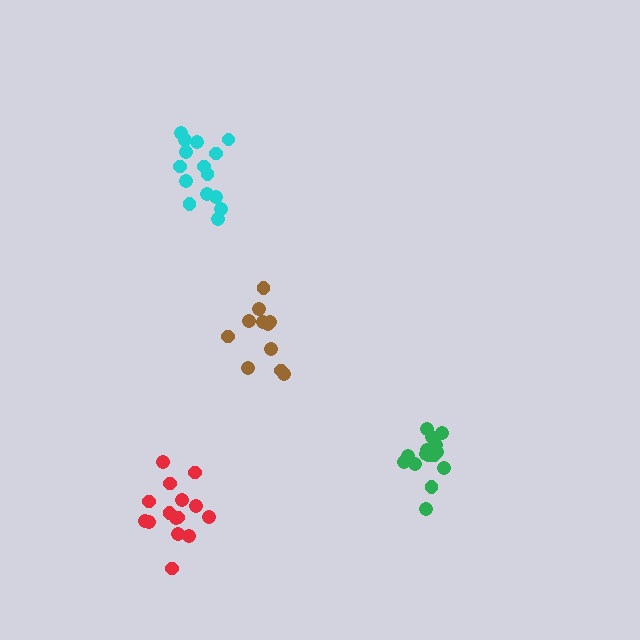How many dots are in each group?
Group 1: 11 dots, Group 2: 17 dots, Group 3: 15 dots, Group 4: 15 dots (58 total).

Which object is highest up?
The cyan cluster is topmost.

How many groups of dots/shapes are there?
There are 4 groups.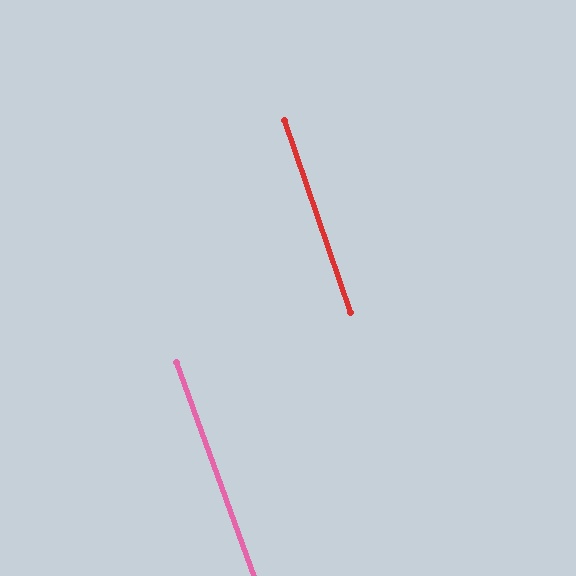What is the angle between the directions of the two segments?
Approximately 1 degree.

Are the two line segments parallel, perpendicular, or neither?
Parallel — their directions differ by only 1.0°.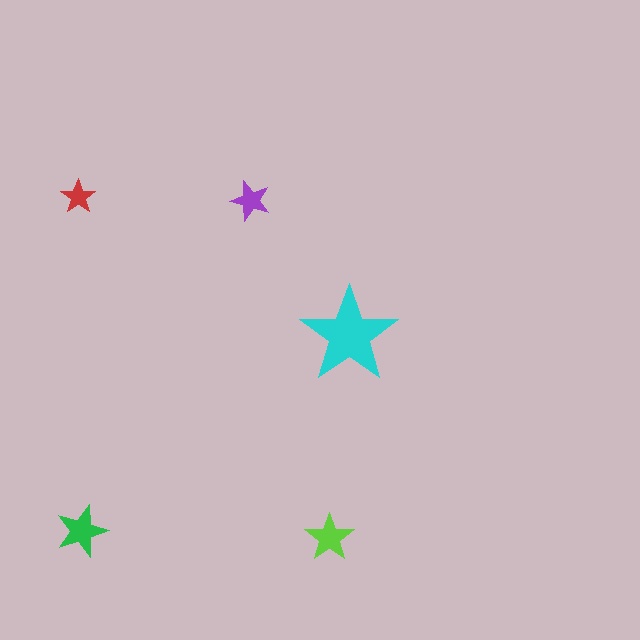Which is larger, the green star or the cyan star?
The cyan one.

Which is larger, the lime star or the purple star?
The lime one.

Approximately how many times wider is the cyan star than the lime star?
About 2 times wider.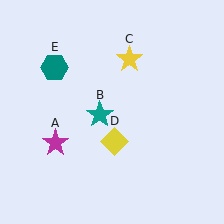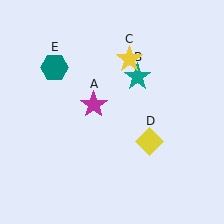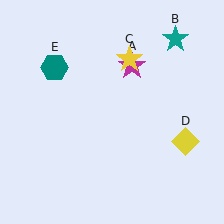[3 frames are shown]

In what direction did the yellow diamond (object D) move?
The yellow diamond (object D) moved right.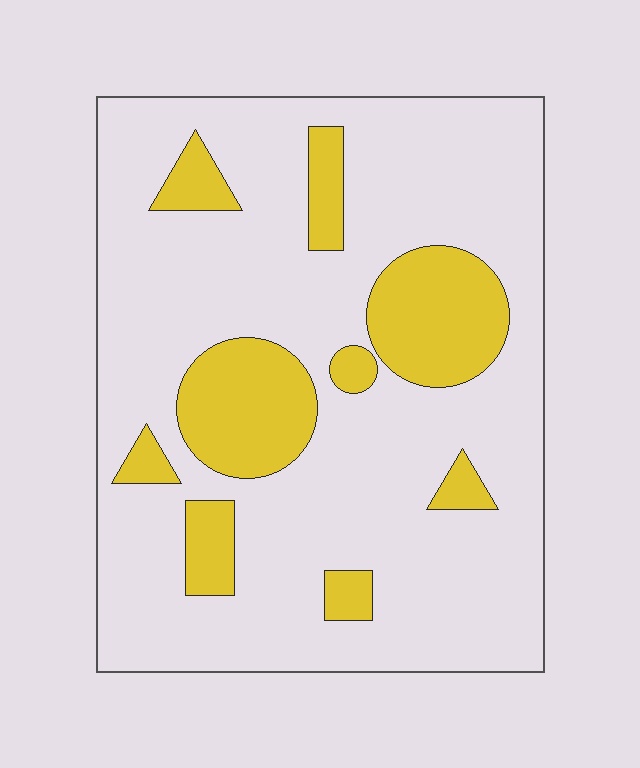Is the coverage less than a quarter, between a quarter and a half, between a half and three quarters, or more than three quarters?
Less than a quarter.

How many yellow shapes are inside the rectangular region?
9.